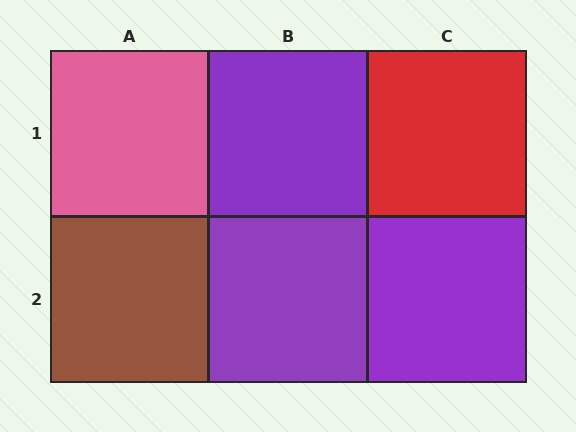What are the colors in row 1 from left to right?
Pink, purple, red.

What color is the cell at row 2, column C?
Purple.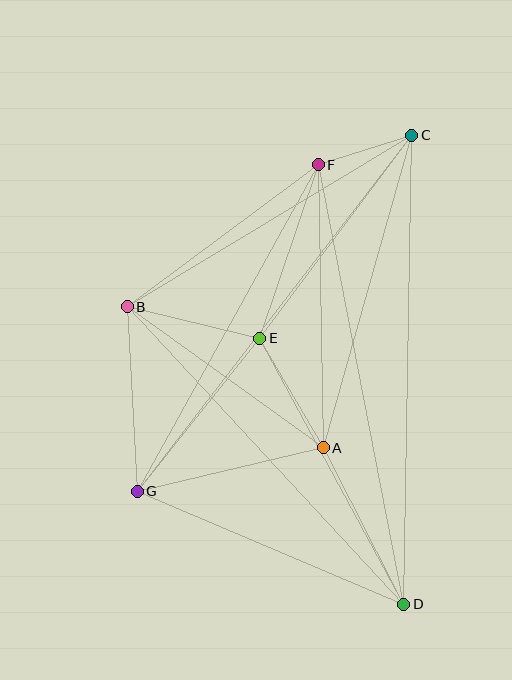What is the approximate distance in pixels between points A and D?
The distance between A and D is approximately 176 pixels.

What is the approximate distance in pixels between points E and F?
The distance between E and F is approximately 183 pixels.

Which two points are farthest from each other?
Points C and D are farthest from each other.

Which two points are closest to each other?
Points C and F are closest to each other.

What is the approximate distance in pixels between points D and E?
The distance between D and E is approximately 302 pixels.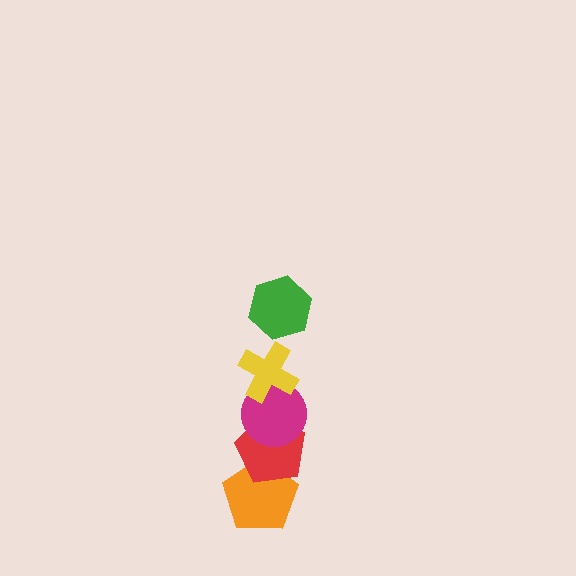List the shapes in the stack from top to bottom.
From top to bottom: the green hexagon, the yellow cross, the magenta circle, the red pentagon, the orange pentagon.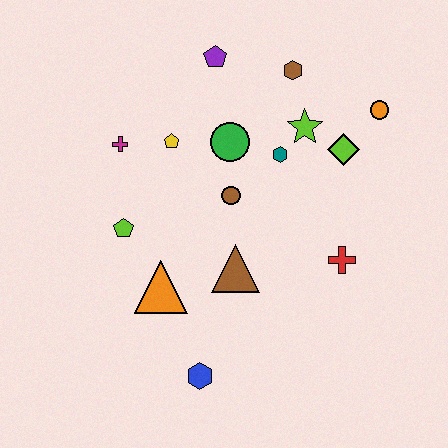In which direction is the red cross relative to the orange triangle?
The red cross is to the right of the orange triangle.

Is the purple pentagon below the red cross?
No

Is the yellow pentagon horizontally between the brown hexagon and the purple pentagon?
No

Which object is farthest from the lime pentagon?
The orange circle is farthest from the lime pentagon.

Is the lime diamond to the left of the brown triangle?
No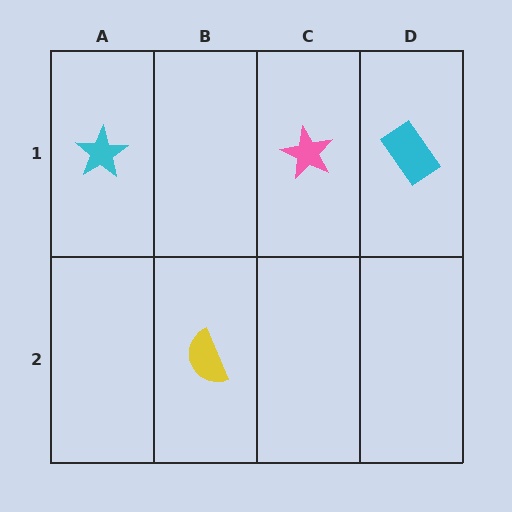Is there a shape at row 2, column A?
No, that cell is empty.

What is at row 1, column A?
A cyan star.